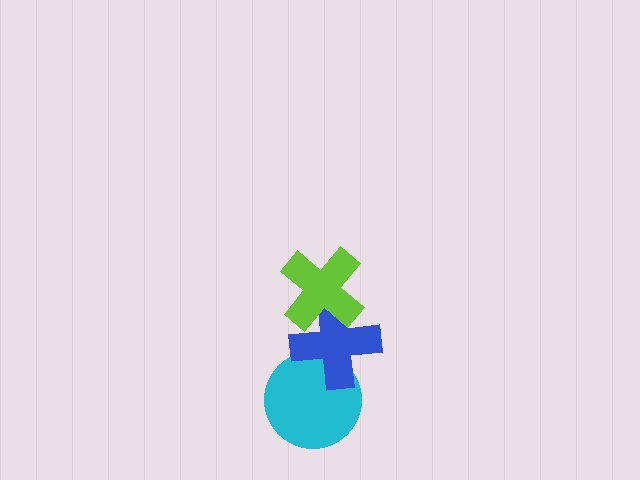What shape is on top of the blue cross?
The lime cross is on top of the blue cross.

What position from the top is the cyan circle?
The cyan circle is 3rd from the top.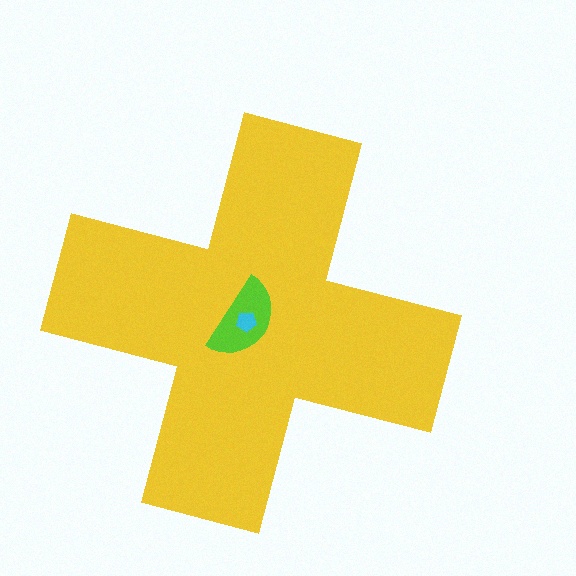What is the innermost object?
The cyan pentagon.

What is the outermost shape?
The yellow cross.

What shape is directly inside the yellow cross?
The lime semicircle.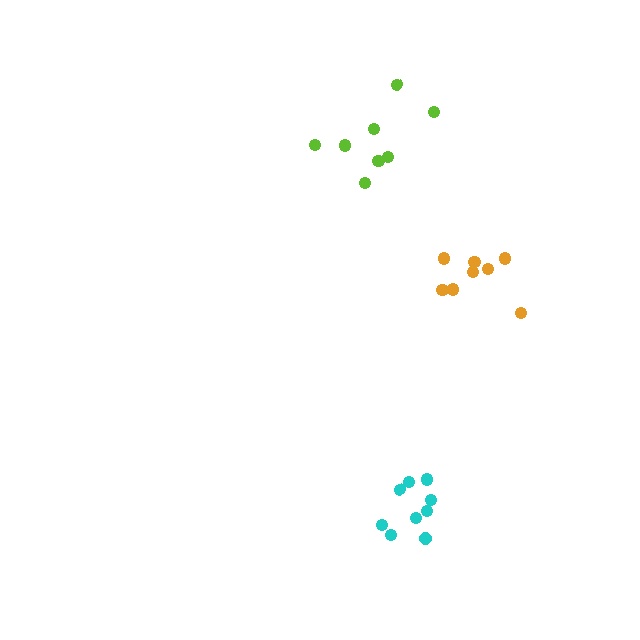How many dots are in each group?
Group 1: 9 dots, Group 2: 8 dots, Group 3: 8 dots (25 total).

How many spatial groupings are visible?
There are 3 spatial groupings.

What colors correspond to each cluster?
The clusters are colored: cyan, orange, lime.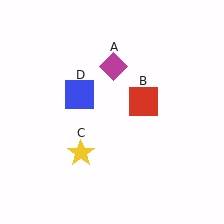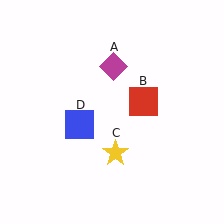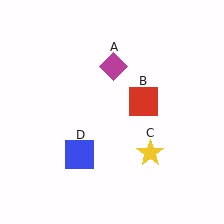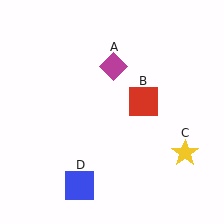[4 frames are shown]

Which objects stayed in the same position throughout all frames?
Magenta diamond (object A) and red square (object B) remained stationary.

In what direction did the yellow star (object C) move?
The yellow star (object C) moved right.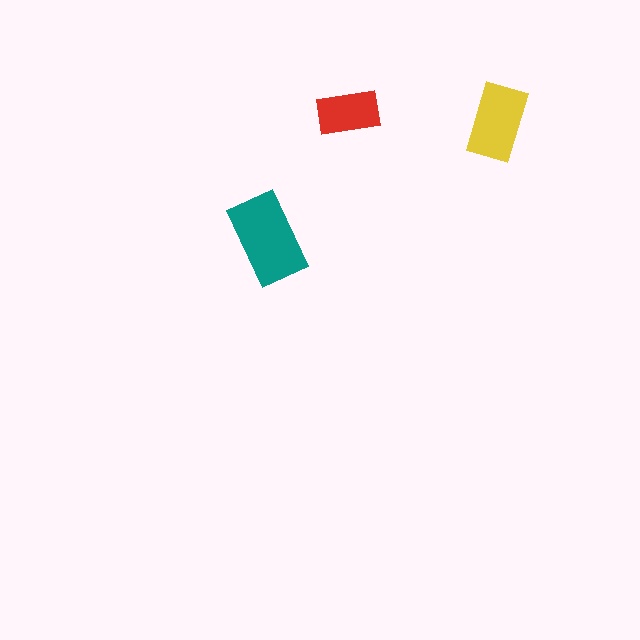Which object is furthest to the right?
The yellow rectangle is rightmost.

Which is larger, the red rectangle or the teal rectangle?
The teal one.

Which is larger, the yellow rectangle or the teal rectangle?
The teal one.